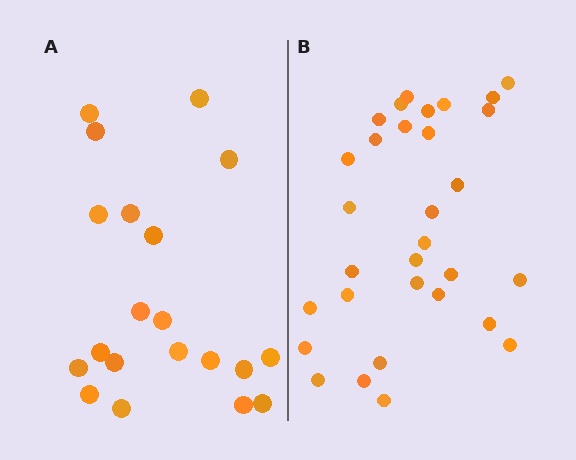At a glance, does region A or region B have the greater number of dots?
Region B (the right region) has more dots.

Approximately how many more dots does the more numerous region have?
Region B has roughly 12 or so more dots than region A.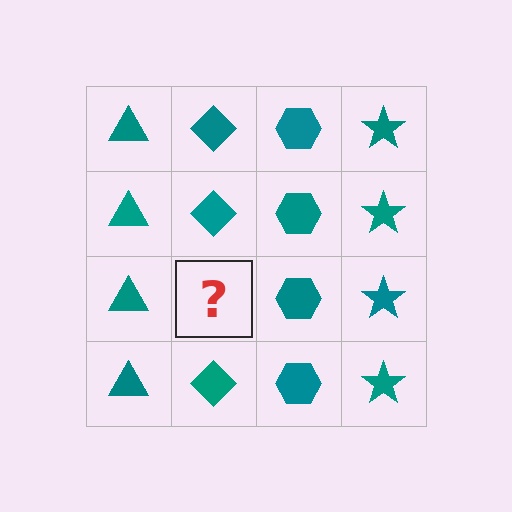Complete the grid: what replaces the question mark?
The question mark should be replaced with a teal diamond.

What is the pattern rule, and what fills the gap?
The rule is that each column has a consistent shape. The gap should be filled with a teal diamond.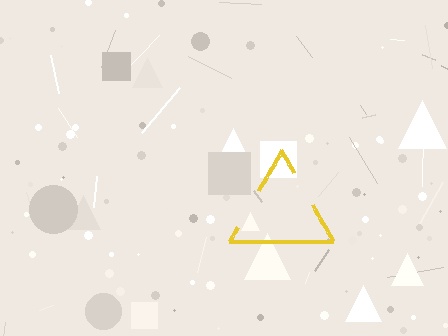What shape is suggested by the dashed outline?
The dashed outline suggests a triangle.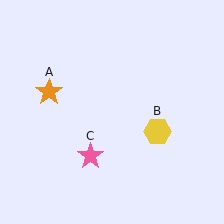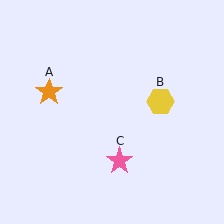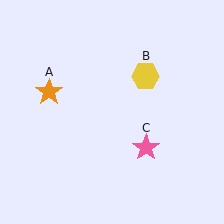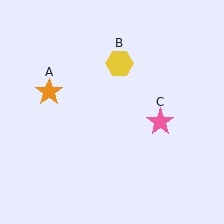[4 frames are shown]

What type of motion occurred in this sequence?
The yellow hexagon (object B), pink star (object C) rotated counterclockwise around the center of the scene.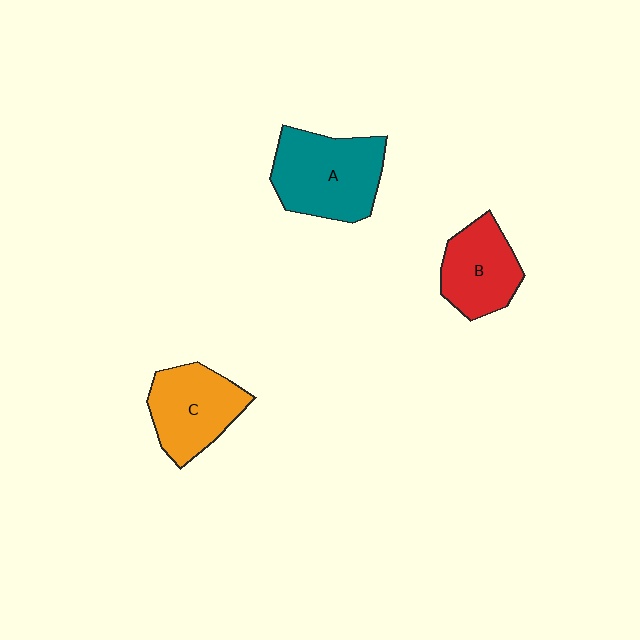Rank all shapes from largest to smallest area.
From largest to smallest: A (teal), C (orange), B (red).